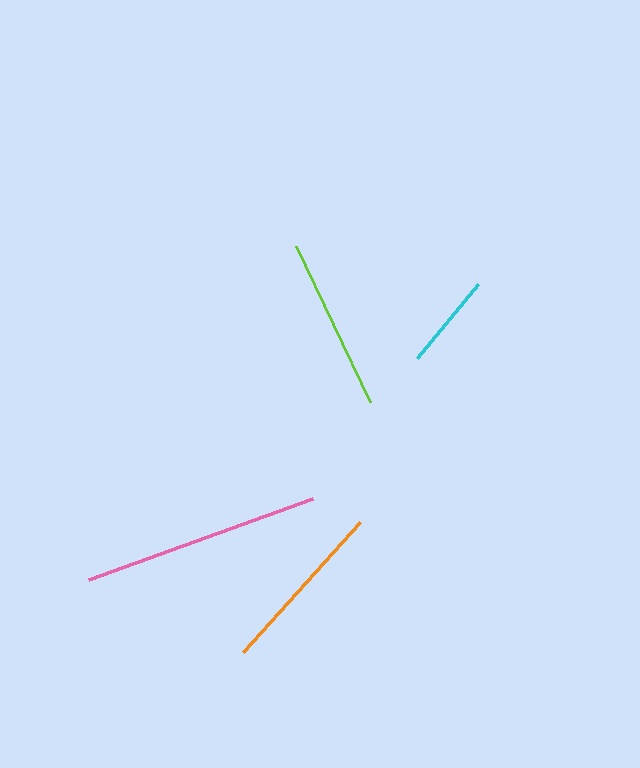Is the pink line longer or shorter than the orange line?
The pink line is longer than the orange line.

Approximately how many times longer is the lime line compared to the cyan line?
The lime line is approximately 1.8 times the length of the cyan line.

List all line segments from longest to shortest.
From longest to shortest: pink, orange, lime, cyan.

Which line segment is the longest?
The pink line is the longest at approximately 237 pixels.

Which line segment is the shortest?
The cyan line is the shortest at approximately 96 pixels.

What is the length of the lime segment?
The lime segment is approximately 173 pixels long.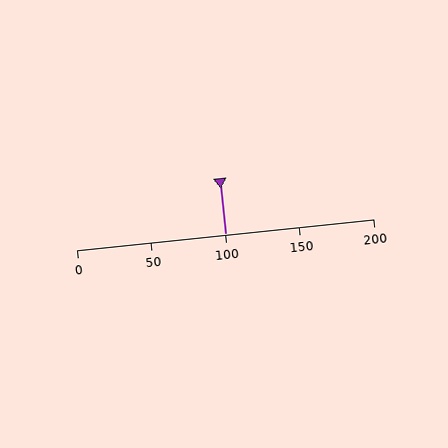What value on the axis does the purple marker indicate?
The marker indicates approximately 100.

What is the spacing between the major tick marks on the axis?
The major ticks are spaced 50 apart.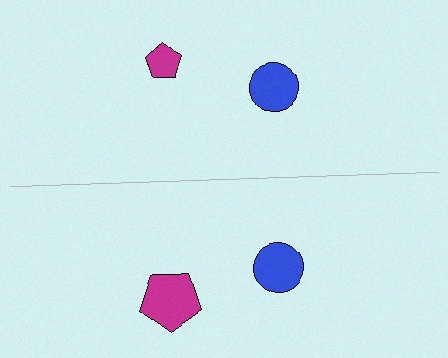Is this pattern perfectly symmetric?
No, the pattern is not perfectly symmetric. The magenta pentagon on the bottom side has a different size than its mirror counterpart.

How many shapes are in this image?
There are 4 shapes in this image.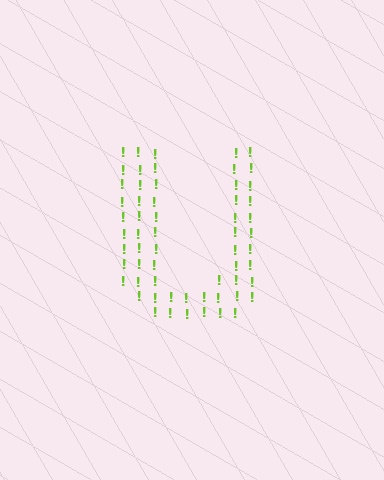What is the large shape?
The large shape is the letter U.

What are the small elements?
The small elements are exclamation marks.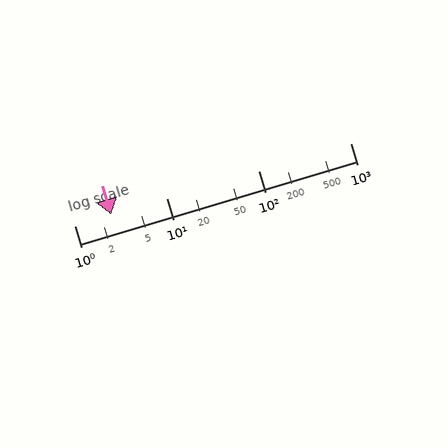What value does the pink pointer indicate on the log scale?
The pointer indicates approximately 2.5.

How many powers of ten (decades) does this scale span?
The scale spans 3 decades, from 1 to 1000.